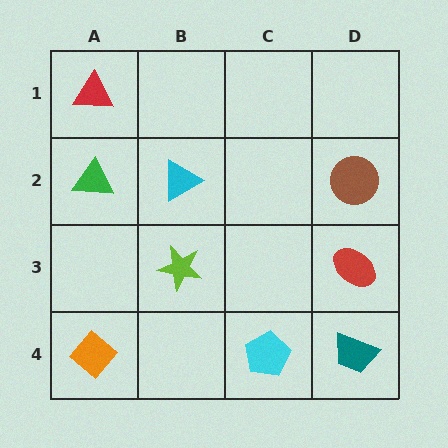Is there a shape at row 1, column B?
No, that cell is empty.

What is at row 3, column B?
A lime star.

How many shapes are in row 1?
1 shape.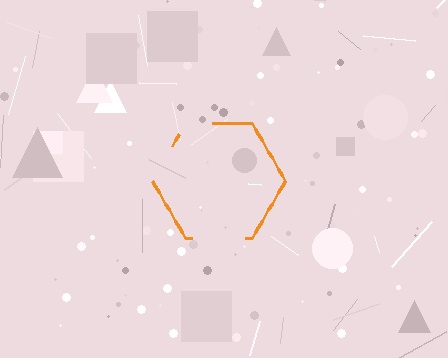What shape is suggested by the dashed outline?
The dashed outline suggests a hexagon.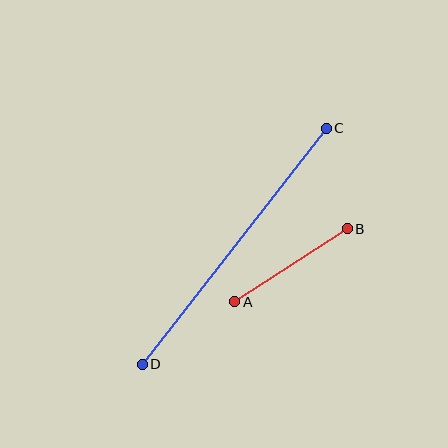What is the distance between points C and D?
The distance is approximately 299 pixels.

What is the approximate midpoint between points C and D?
The midpoint is at approximately (234, 246) pixels.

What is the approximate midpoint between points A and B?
The midpoint is at approximately (291, 265) pixels.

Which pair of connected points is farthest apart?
Points C and D are farthest apart.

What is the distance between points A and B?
The distance is approximately 134 pixels.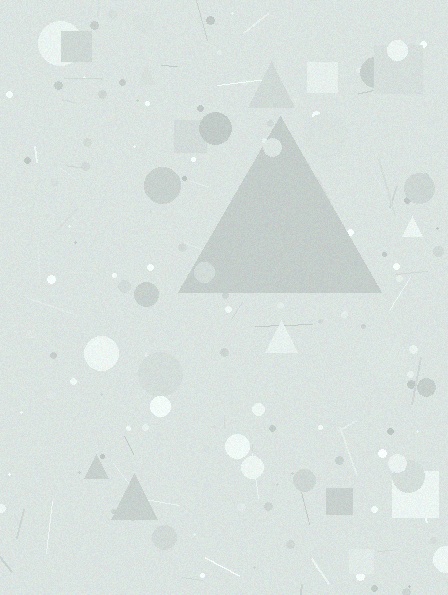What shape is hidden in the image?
A triangle is hidden in the image.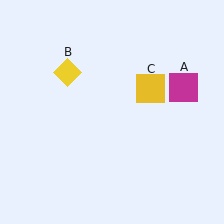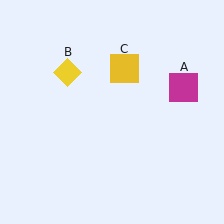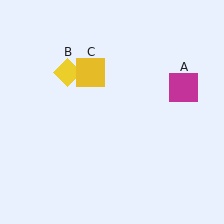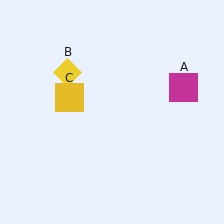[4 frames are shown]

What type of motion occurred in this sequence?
The yellow square (object C) rotated counterclockwise around the center of the scene.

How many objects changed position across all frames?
1 object changed position: yellow square (object C).